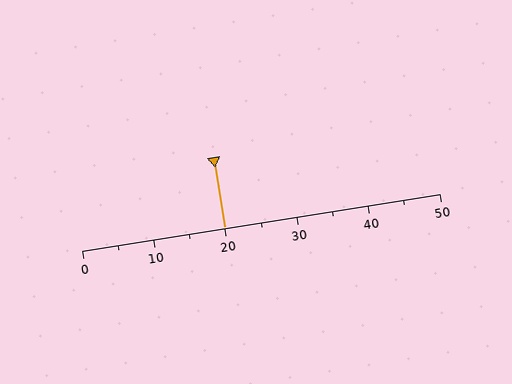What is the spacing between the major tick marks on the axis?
The major ticks are spaced 10 apart.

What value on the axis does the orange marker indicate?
The marker indicates approximately 20.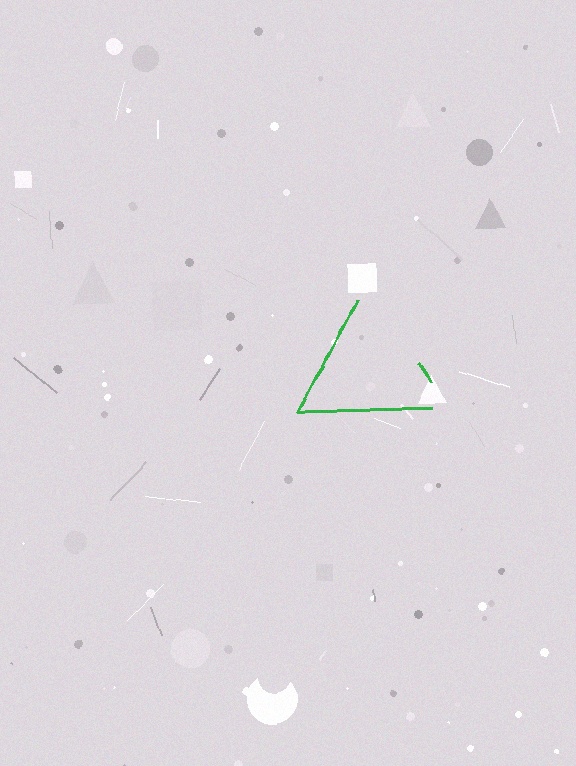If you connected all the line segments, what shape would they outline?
They would outline a triangle.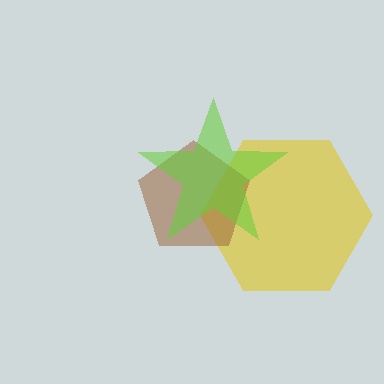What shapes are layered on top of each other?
The layered shapes are: a yellow hexagon, a brown pentagon, a lime star.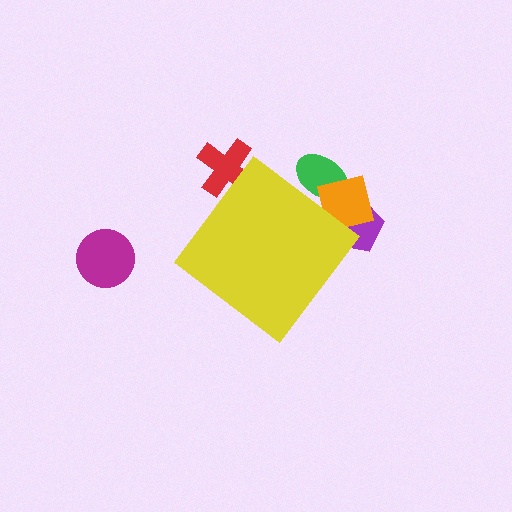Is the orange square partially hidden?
Yes, the orange square is partially hidden behind the yellow diamond.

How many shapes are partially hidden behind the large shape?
4 shapes are partially hidden.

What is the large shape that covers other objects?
A yellow diamond.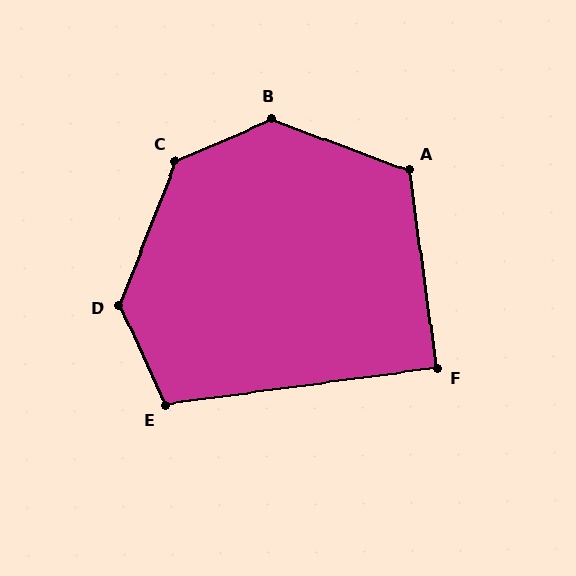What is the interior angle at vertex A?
Approximately 118 degrees (obtuse).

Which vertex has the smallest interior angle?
F, at approximately 90 degrees.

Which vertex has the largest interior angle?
B, at approximately 136 degrees.